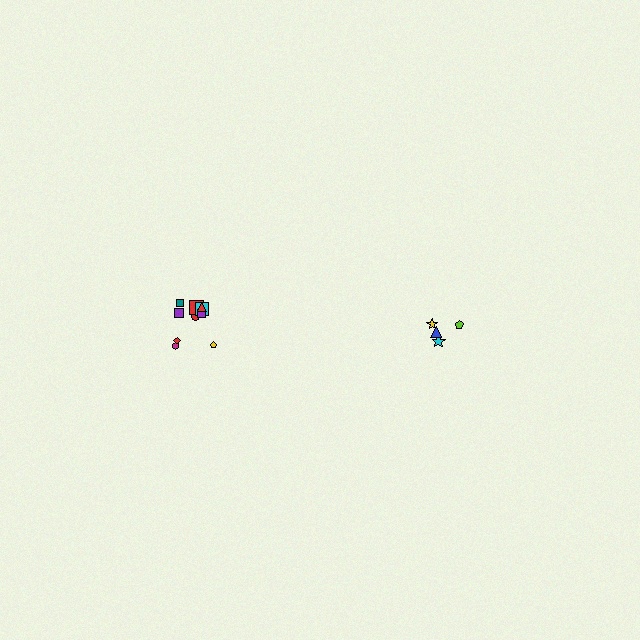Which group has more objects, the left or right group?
The left group.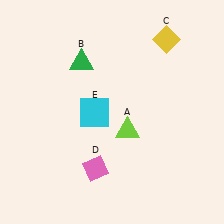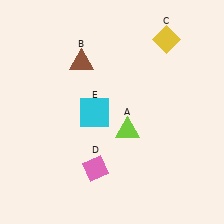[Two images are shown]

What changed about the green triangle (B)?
In Image 1, B is green. In Image 2, it changed to brown.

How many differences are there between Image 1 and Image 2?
There is 1 difference between the two images.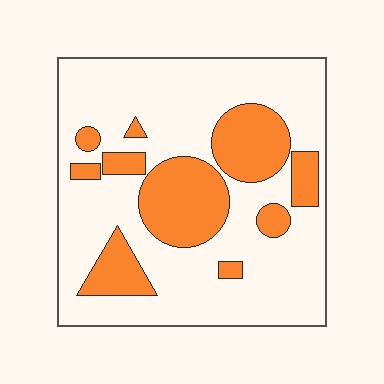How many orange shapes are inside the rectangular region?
10.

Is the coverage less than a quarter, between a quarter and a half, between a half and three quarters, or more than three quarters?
Between a quarter and a half.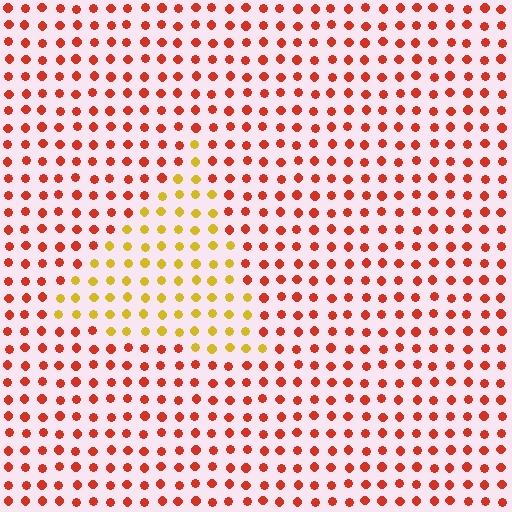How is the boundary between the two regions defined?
The boundary is defined purely by a slight shift in hue (about 47 degrees). Spacing, size, and orientation are identical on both sides.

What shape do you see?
I see a triangle.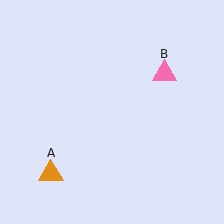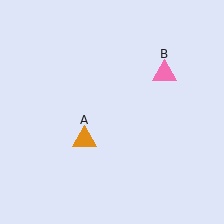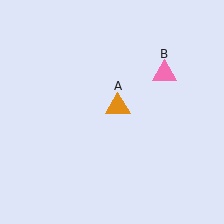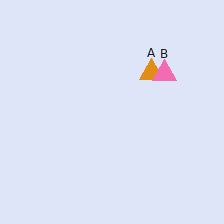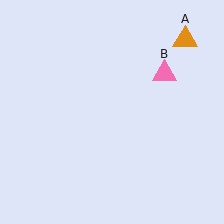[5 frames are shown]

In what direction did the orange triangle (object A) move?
The orange triangle (object A) moved up and to the right.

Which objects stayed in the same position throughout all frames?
Pink triangle (object B) remained stationary.